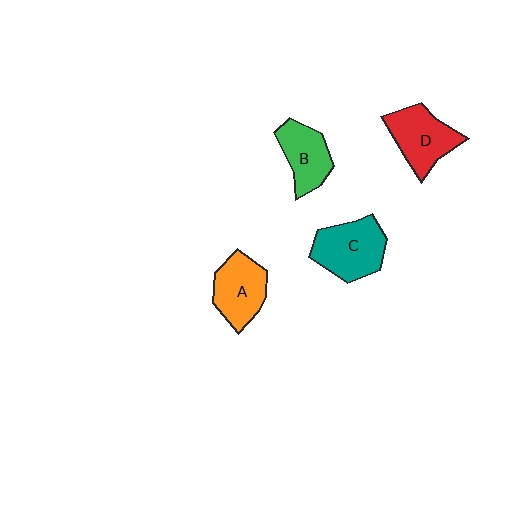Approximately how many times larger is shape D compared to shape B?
Approximately 1.2 times.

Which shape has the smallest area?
Shape B (green).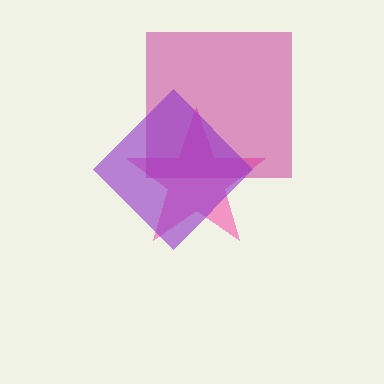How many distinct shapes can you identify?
There are 3 distinct shapes: a pink star, a magenta square, a purple diamond.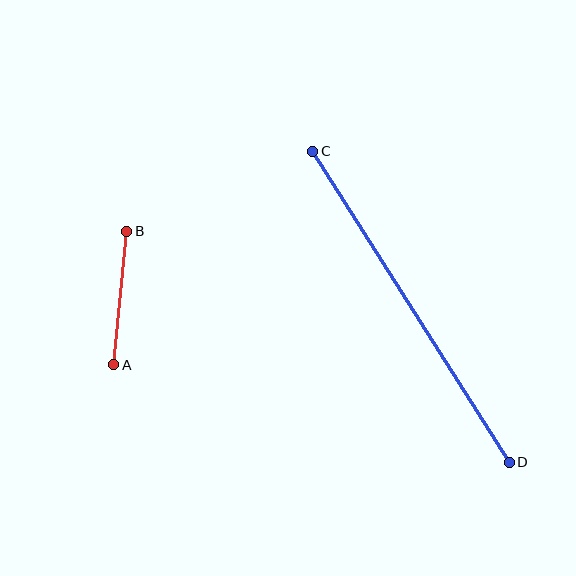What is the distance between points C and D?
The distance is approximately 368 pixels.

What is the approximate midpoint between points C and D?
The midpoint is at approximately (411, 307) pixels.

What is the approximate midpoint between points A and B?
The midpoint is at approximately (120, 298) pixels.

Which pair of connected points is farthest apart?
Points C and D are farthest apart.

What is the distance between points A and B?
The distance is approximately 134 pixels.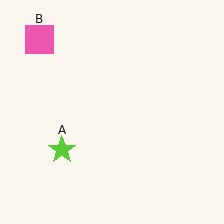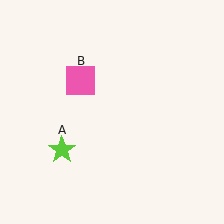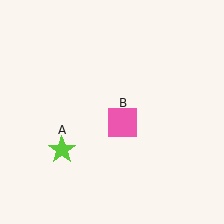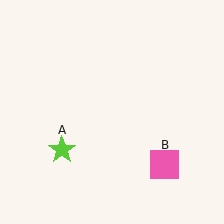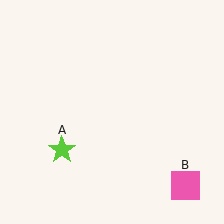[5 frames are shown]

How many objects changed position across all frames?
1 object changed position: pink square (object B).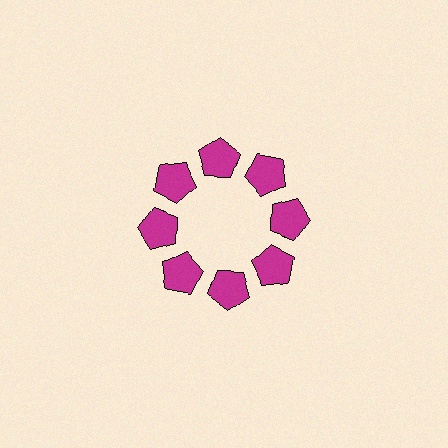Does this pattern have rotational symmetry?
Yes, this pattern has 8-fold rotational symmetry. It looks the same after rotating 45 degrees around the center.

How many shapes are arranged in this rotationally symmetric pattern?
There are 8 shapes, arranged in 8 groups of 1.